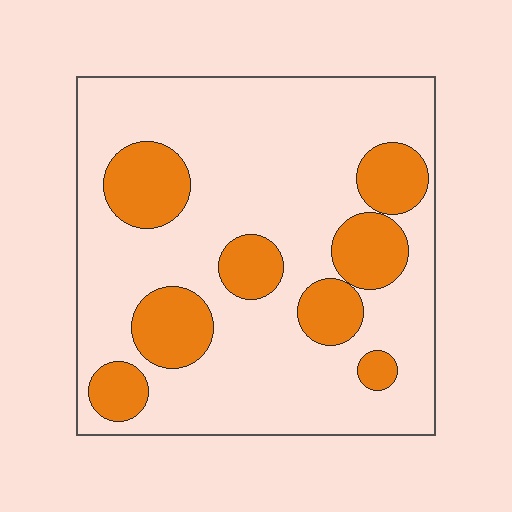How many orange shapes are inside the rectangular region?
8.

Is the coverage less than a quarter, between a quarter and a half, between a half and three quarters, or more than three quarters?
Less than a quarter.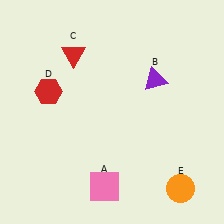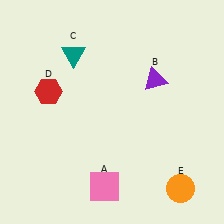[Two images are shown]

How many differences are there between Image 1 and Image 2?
There is 1 difference between the two images.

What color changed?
The triangle (C) changed from red in Image 1 to teal in Image 2.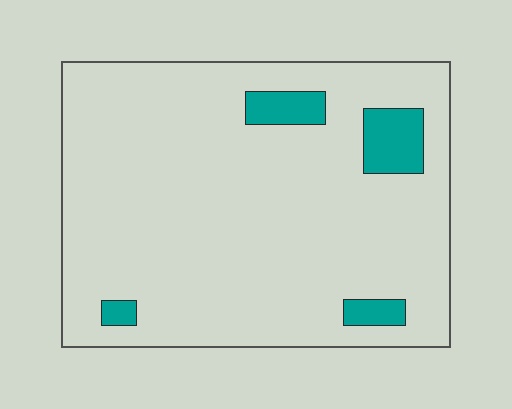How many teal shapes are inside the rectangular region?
4.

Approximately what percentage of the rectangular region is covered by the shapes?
Approximately 10%.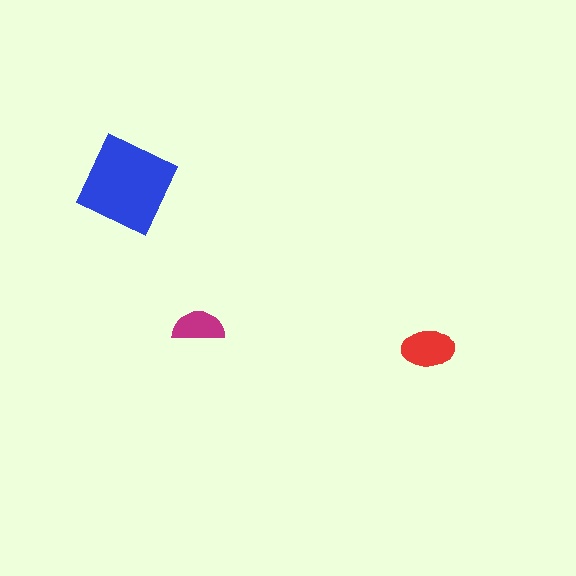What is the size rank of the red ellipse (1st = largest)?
2nd.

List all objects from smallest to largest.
The magenta semicircle, the red ellipse, the blue diamond.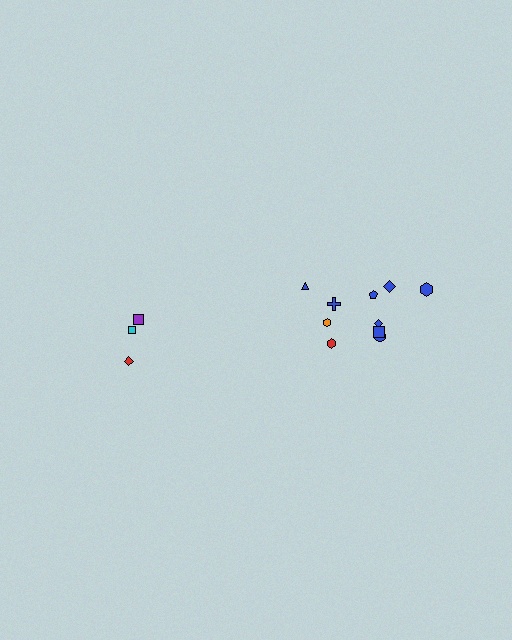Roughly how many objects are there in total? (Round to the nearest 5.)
Roughly 15 objects in total.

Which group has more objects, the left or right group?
The right group.